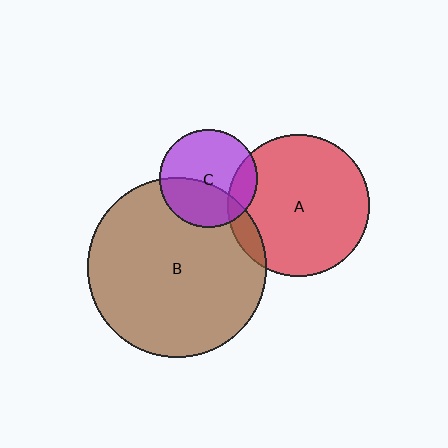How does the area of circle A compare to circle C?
Approximately 2.1 times.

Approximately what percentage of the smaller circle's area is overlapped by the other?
Approximately 10%.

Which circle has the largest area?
Circle B (brown).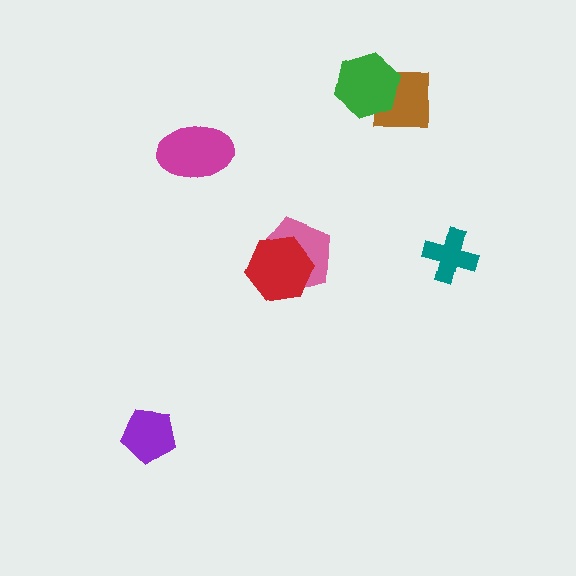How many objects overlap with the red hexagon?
1 object overlaps with the red hexagon.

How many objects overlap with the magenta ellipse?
0 objects overlap with the magenta ellipse.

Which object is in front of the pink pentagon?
The red hexagon is in front of the pink pentagon.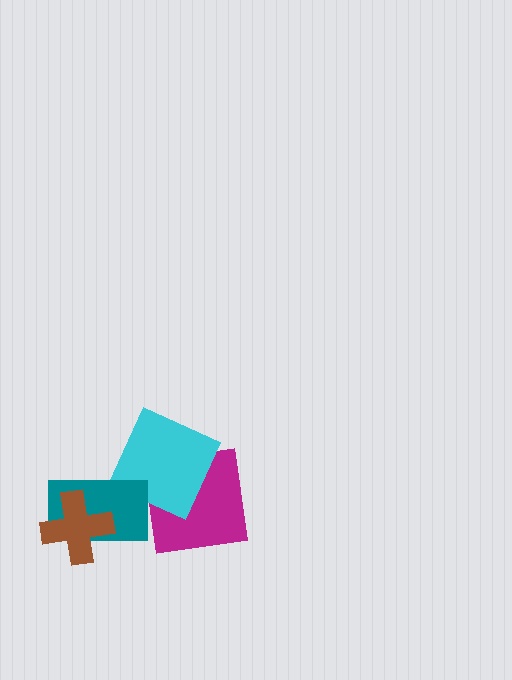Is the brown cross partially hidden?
No, no other shape covers it.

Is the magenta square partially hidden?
Yes, it is partially covered by another shape.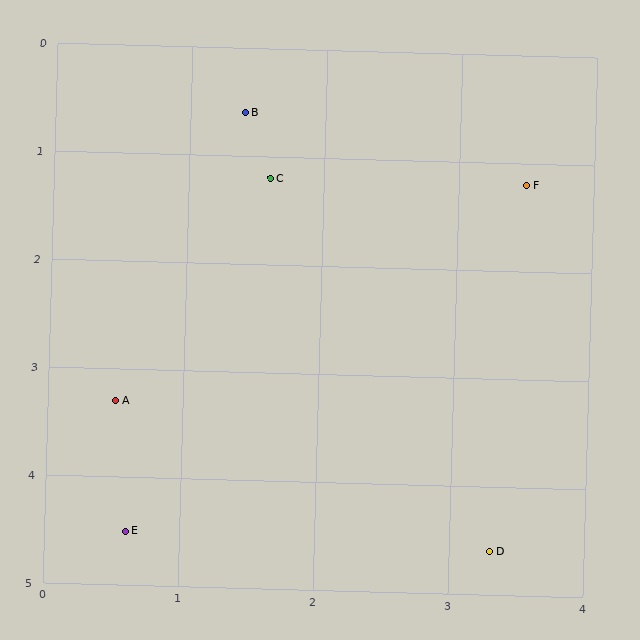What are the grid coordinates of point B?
Point B is at approximately (1.4, 0.6).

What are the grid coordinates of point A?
Point A is at approximately (0.5, 3.3).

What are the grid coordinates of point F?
Point F is at approximately (3.5, 1.2).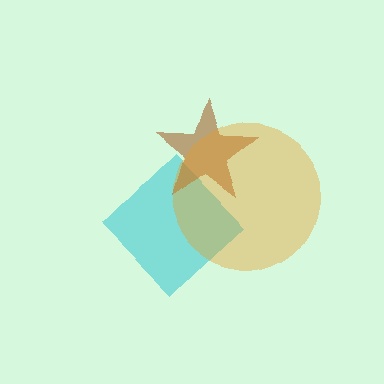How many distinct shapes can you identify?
There are 3 distinct shapes: a cyan diamond, a brown star, an orange circle.